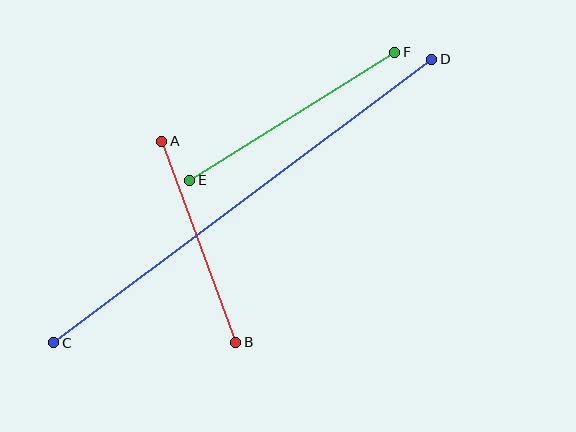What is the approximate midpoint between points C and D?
The midpoint is at approximately (243, 201) pixels.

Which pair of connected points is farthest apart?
Points C and D are farthest apart.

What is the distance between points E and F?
The distance is approximately 242 pixels.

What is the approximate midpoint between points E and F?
The midpoint is at approximately (292, 116) pixels.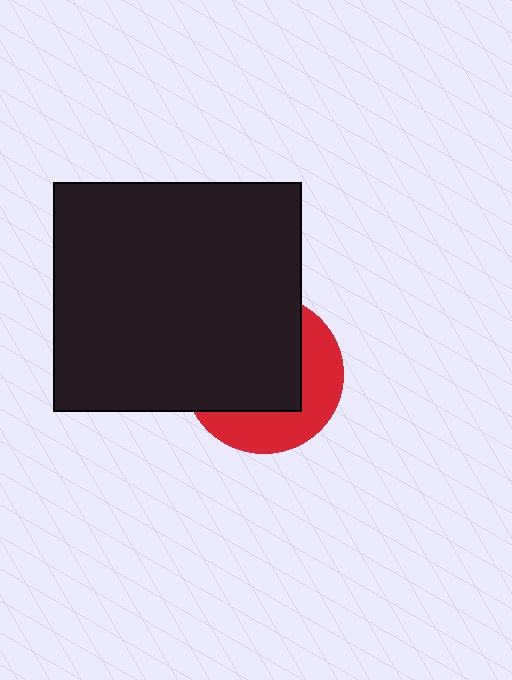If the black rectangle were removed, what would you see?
You would see the complete red circle.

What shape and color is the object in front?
The object in front is a black rectangle.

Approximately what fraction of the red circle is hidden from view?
Roughly 61% of the red circle is hidden behind the black rectangle.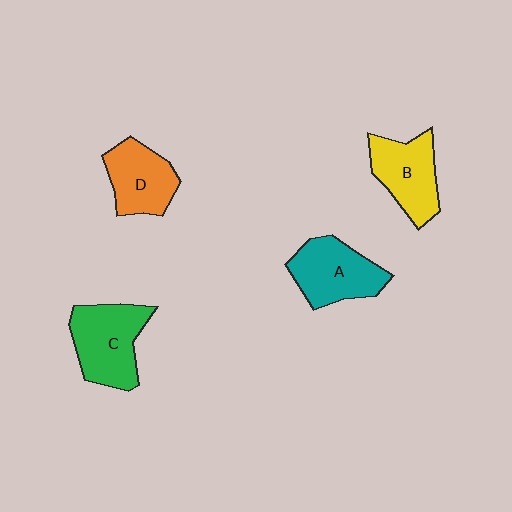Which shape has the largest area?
Shape C (green).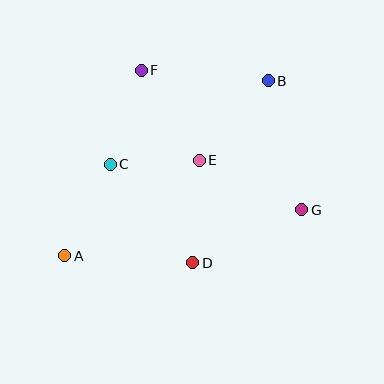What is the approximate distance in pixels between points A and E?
The distance between A and E is approximately 165 pixels.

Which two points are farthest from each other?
Points A and B are farthest from each other.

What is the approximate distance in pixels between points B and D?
The distance between B and D is approximately 197 pixels.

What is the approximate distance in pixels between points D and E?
The distance between D and E is approximately 103 pixels.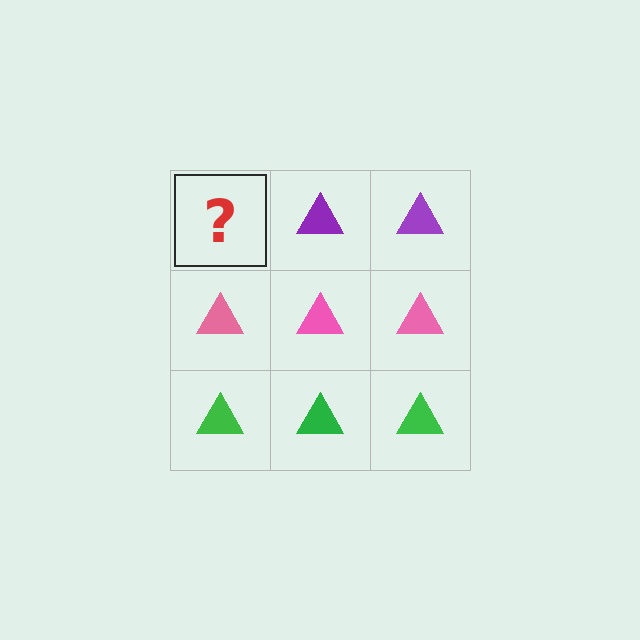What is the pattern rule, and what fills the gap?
The rule is that each row has a consistent color. The gap should be filled with a purple triangle.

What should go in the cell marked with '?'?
The missing cell should contain a purple triangle.